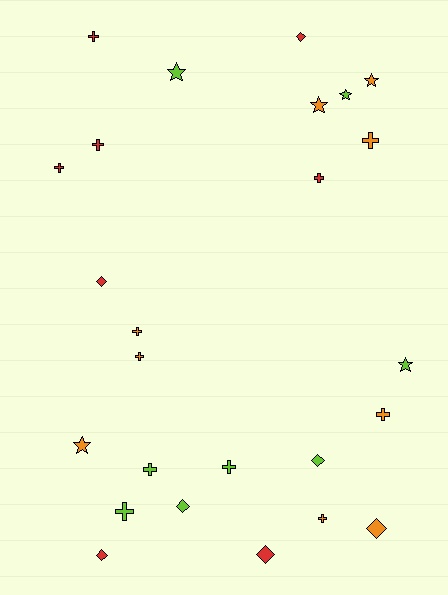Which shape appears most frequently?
Cross, with 12 objects.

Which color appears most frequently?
Orange, with 9 objects.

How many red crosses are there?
There are 4 red crosses.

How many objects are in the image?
There are 25 objects.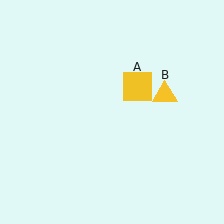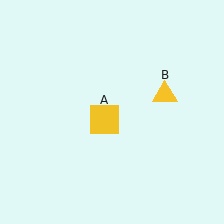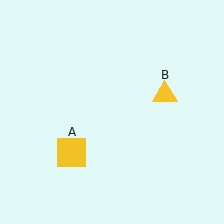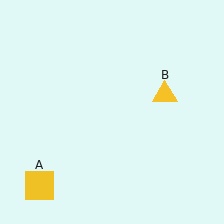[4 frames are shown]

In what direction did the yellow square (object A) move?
The yellow square (object A) moved down and to the left.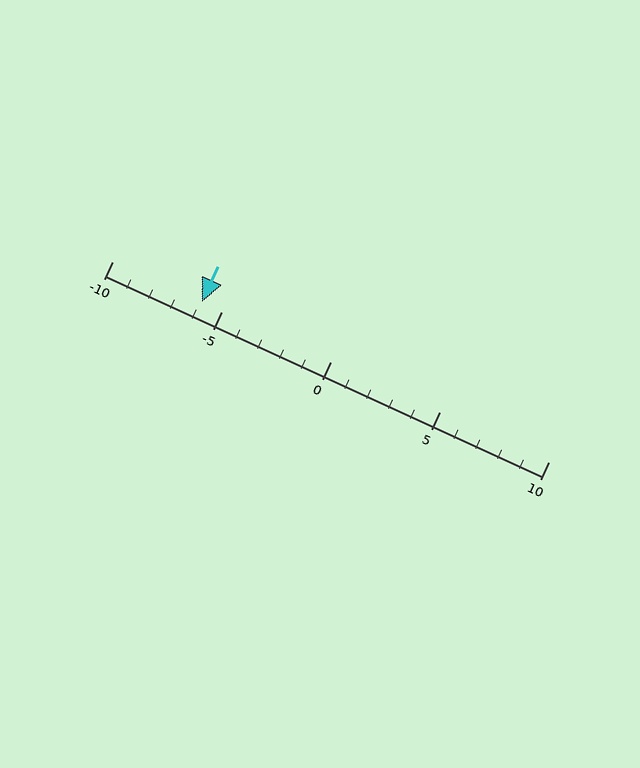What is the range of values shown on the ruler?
The ruler shows values from -10 to 10.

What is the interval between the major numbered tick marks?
The major tick marks are spaced 5 units apart.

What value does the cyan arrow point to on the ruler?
The cyan arrow points to approximately -6.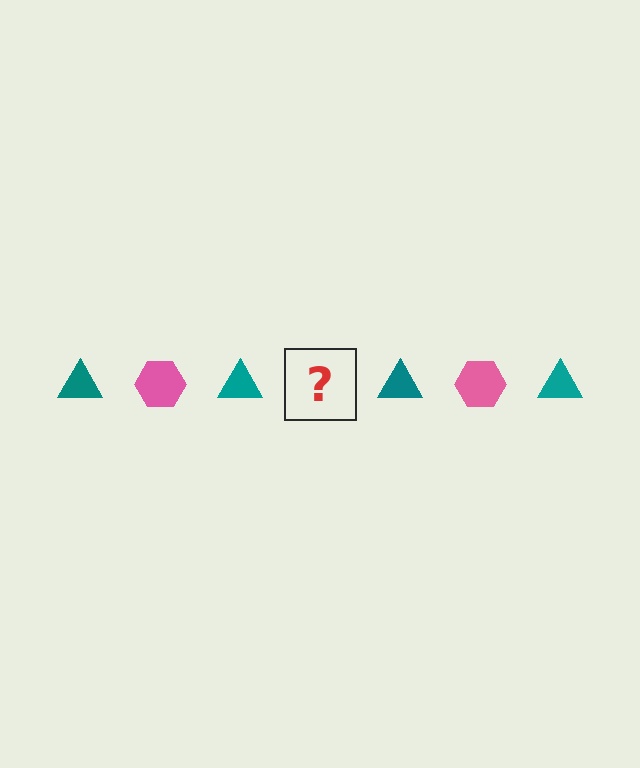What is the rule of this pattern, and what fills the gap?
The rule is that the pattern alternates between teal triangle and pink hexagon. The gap should be filled with a pink hexagon.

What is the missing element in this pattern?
The missing element is a pink hexagon.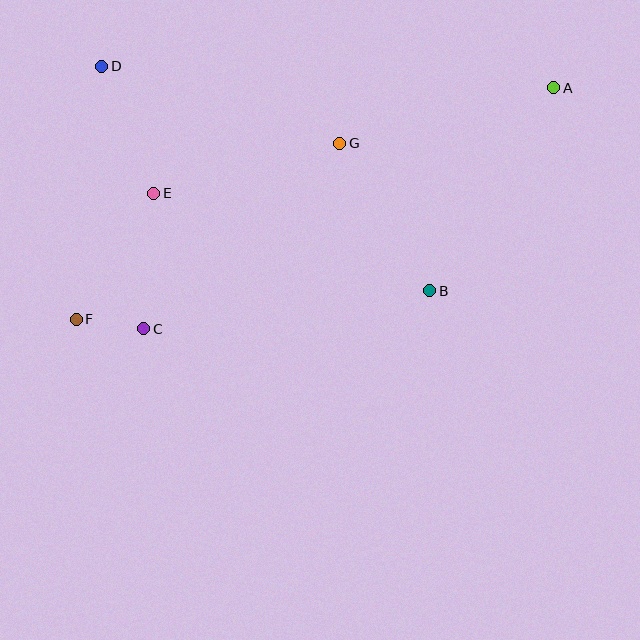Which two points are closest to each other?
Points C and F are closest to each other.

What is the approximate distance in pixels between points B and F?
The distance between B and F is approximately 355 pixels.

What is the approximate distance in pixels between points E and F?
The distance between E and F is approximately 148 pixels.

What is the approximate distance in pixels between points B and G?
The distance between B and G is approximately 173 pixels.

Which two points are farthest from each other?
Points A and F are farthest from each other.